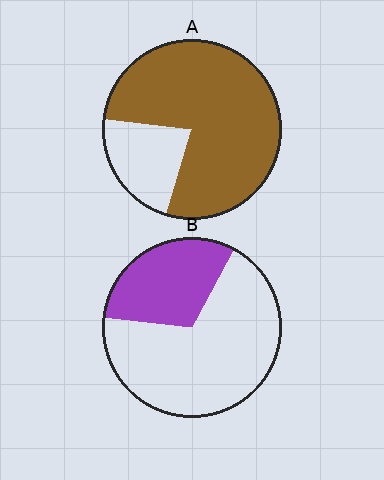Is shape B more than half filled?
No.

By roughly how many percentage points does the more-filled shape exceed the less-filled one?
By roughly 45 percentage points (A over B).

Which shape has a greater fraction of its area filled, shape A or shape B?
Shape A.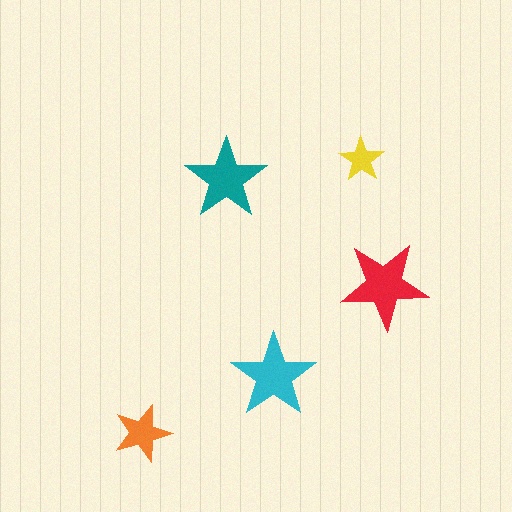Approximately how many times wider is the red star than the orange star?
About 1.5 times wider.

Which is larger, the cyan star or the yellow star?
The cyan one.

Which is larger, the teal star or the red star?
The red one.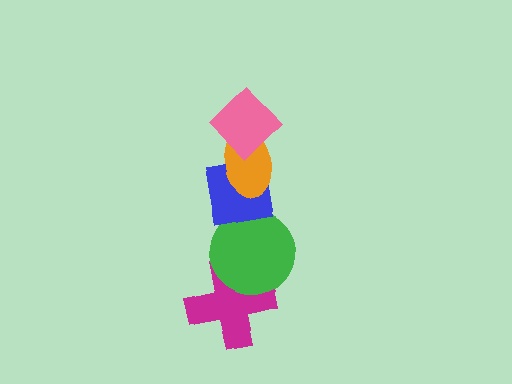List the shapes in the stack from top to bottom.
From top to bottom: the pink diamond, the orange ellipse, the blue square, the green circle, the magenta cross.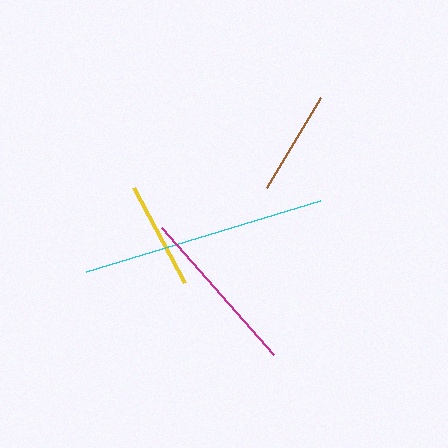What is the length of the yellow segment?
The yellow segment is approximately 107 pixels long.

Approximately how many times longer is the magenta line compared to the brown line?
The magenta line is approximately 1.6 times the length of the brown line.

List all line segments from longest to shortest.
From longest to shortest: cyan, magenta, yellow, brown.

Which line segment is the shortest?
The brown line is the shortest at approximately 105 pixels.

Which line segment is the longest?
The cyan line is the longest at approximately 245 pixels.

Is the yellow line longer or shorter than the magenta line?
The magenta line is longer than the yellow line.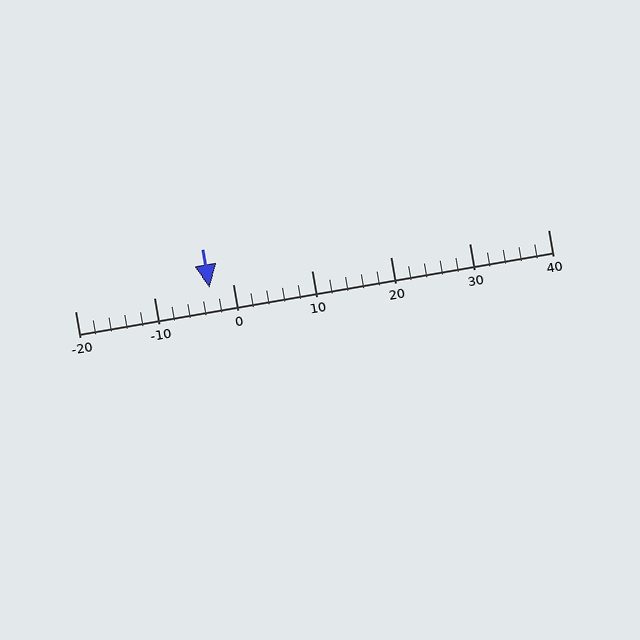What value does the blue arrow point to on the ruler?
The blue arrow points to approximately -3.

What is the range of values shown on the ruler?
The ruler shows values from -20 to 40.